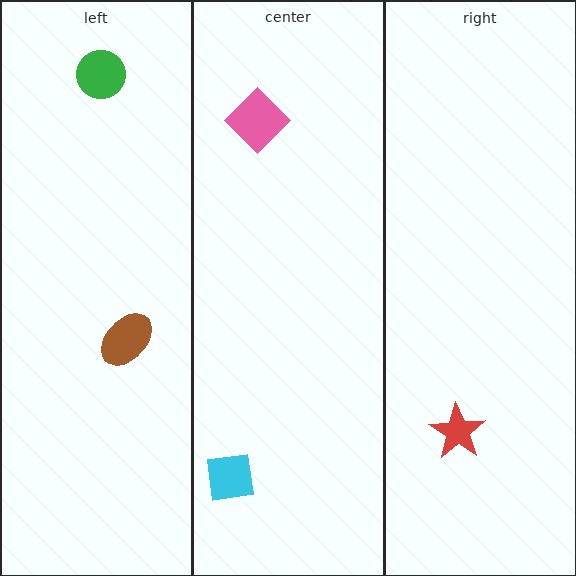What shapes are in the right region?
The red star.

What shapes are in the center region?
The cyan square, the pink diamond.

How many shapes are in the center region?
2.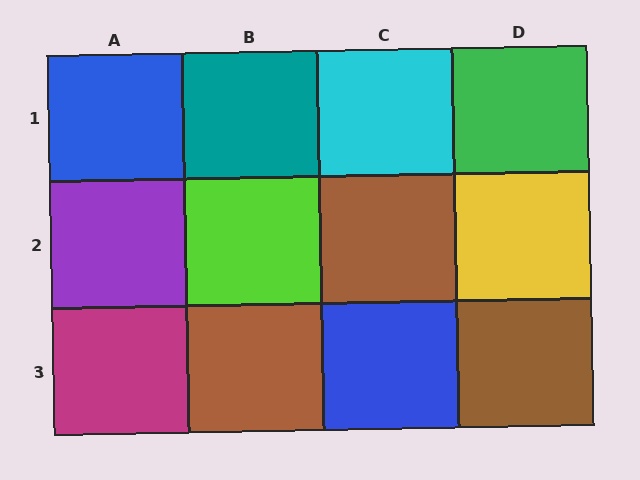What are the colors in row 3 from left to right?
Magenta, brown, blue, brown.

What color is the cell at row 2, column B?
Lime.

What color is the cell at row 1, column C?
Cyan.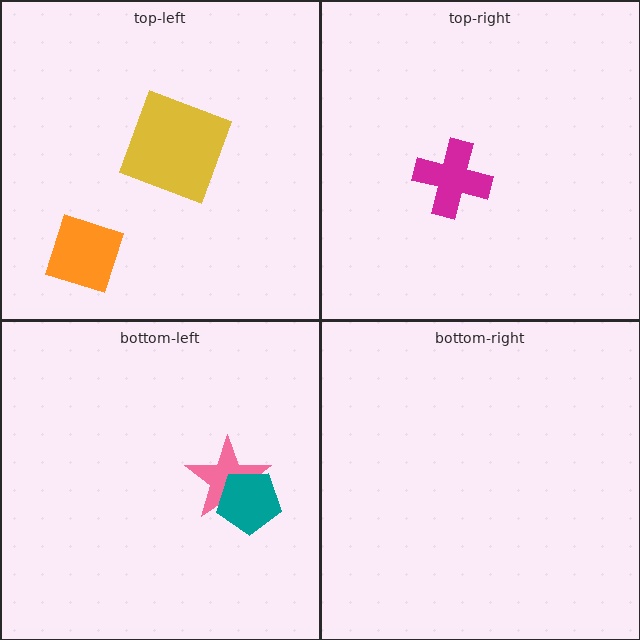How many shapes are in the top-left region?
2.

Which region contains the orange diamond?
The top-left region.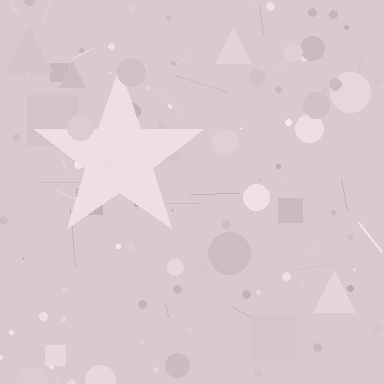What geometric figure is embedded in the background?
A star is embedded in the background.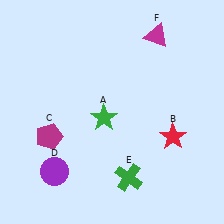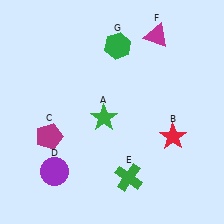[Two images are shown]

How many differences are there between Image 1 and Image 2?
There is 1 difference between the two images.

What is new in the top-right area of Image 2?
A green hexagon (G) was added in the top-right area of Image 2.